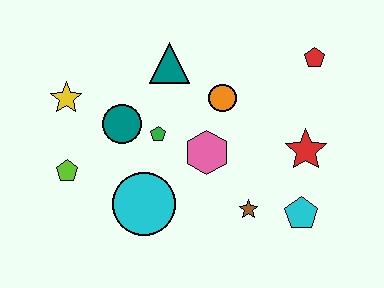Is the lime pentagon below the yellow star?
Yes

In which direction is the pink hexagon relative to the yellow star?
The pink hexagon is to the right of the yellow star.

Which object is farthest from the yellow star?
The cyan pentagon is farthest from the yellow star.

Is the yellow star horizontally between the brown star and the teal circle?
No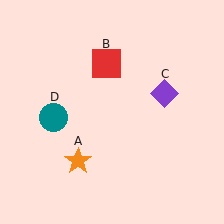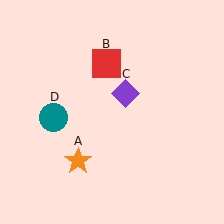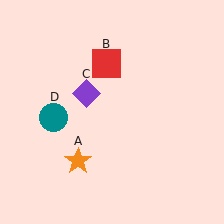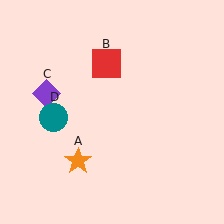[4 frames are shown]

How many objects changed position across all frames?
1 object changed position: purple diamond (object C).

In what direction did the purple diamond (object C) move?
The purple diamond (object C) moved left.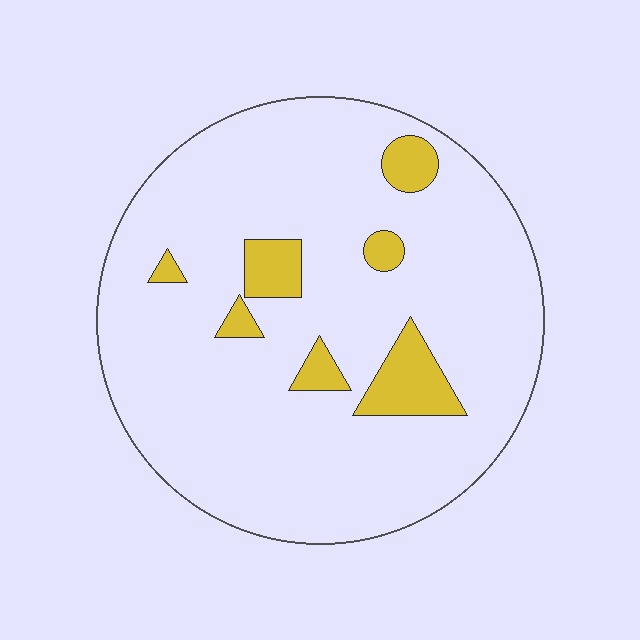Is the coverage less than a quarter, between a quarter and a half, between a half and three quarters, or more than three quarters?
Less than a quarter.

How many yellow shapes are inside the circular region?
7.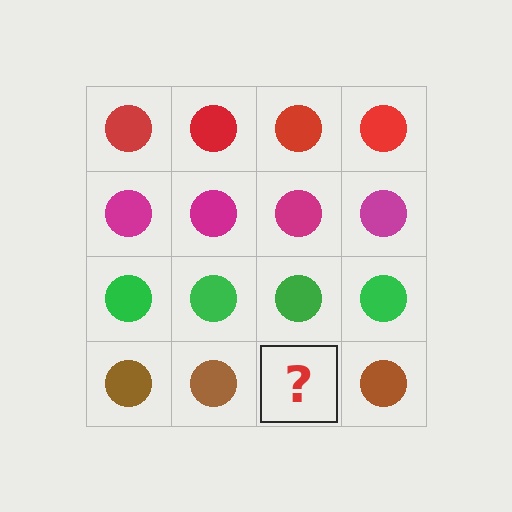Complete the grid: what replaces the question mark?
The question mark should be replaced with a brown circle.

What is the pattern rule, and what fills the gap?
The rule is that each row has a consistent color. The gap should be filled with a brown circle.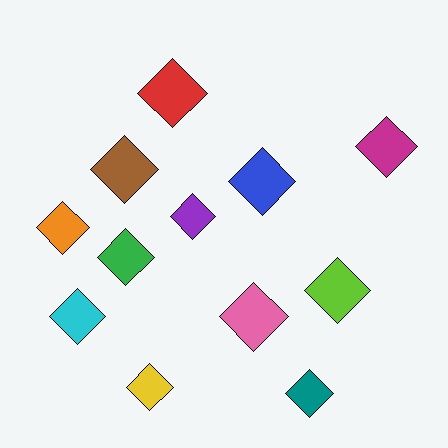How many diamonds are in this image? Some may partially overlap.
There are 12 diamonds.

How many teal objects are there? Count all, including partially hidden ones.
There is 1 teal object.